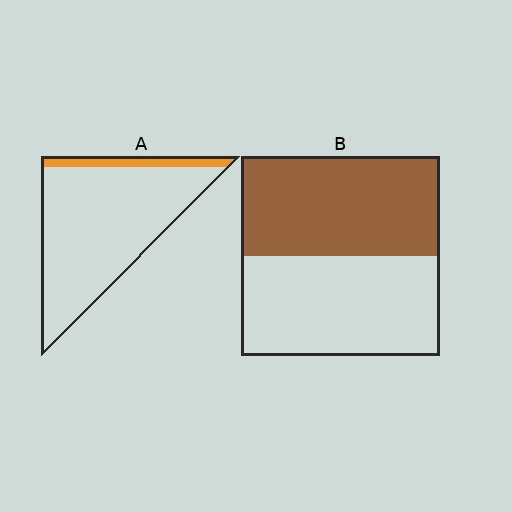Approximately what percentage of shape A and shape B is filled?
A is approximately 10% and B is approximately 50%.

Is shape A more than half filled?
No.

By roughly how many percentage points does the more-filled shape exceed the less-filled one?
By roughly 40 percentage points (B over A).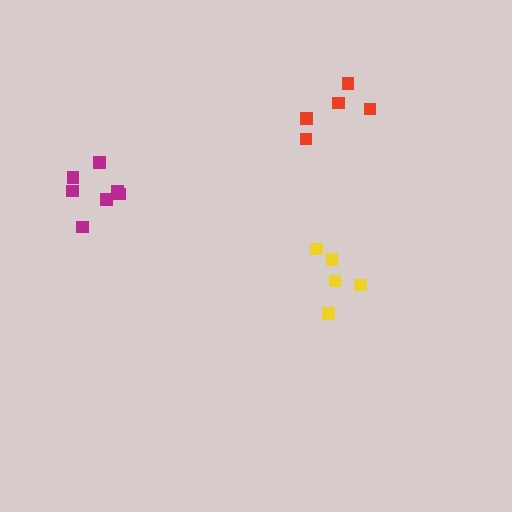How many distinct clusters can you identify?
There are 3 distinct clusters.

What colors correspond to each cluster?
The clusters are colored: red, magenta, yellow.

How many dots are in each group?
Group 1: 5 dots, Group 2: 7 dots, Group 3: 5 dots (17 total).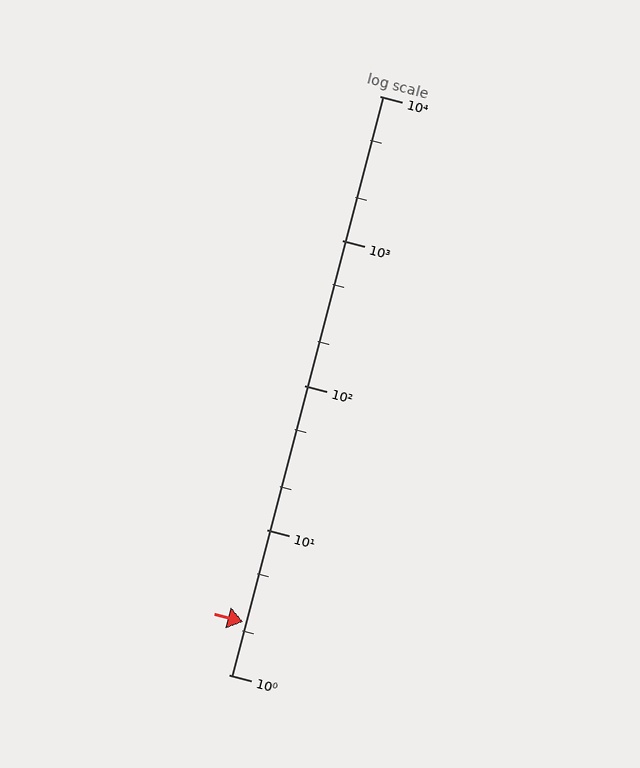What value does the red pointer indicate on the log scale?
The pointer indicates approximately 2.3.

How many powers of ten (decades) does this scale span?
The scale spans 4 decades, from 1 to 10000.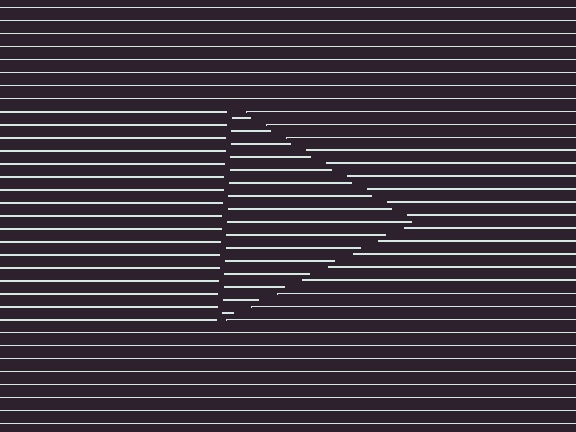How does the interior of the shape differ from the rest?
The interior of the shape contains the same grating, shifted by half a period — the contour is defined by the phase discontinuity where line-ends from the inner and outer gratings abut.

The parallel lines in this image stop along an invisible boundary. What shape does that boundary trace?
An illusory triangle. The interior of the shape contains the same grating, shifted by half a period — the contour is defined by the phase discontinuity where line-ends from the inner and outer gratings abut.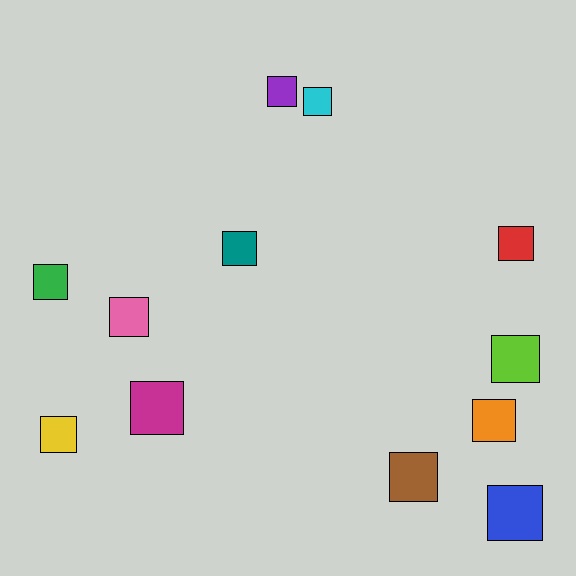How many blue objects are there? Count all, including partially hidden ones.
There is 1 blue object.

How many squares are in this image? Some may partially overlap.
There are 12 squares.